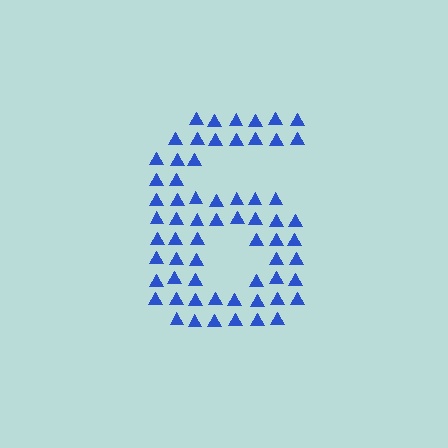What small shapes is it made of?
It is made of small triangles.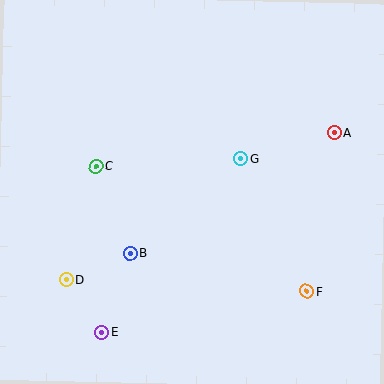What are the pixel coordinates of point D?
Point D is at (66, 280).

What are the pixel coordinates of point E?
Point E is at (101, 332).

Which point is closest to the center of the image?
Point G at (240, 159) is closest to the center.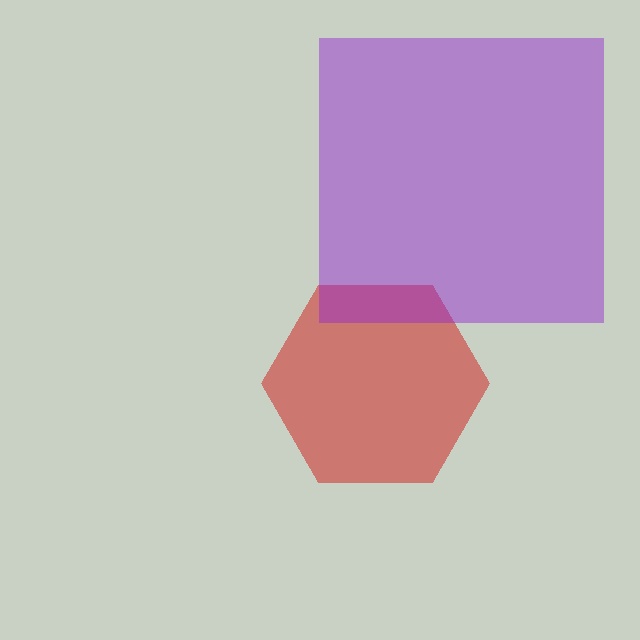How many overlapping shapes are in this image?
There are 2 overlapping shapes in the image.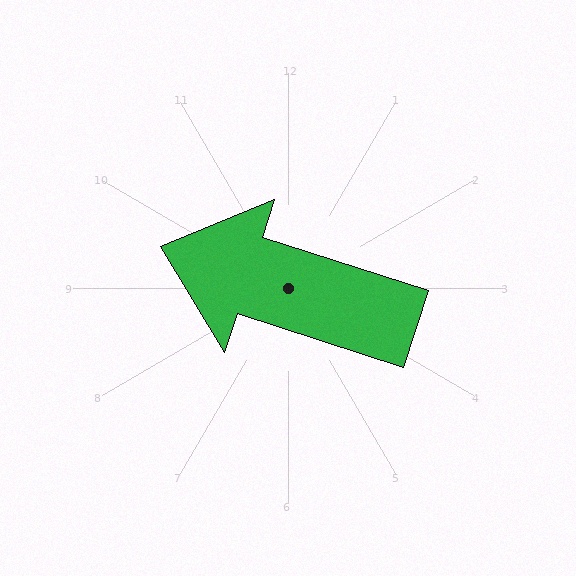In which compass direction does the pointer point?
West.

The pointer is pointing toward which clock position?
Roughly 10 o'clock.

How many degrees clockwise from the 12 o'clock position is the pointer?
Approximately 288 degrees.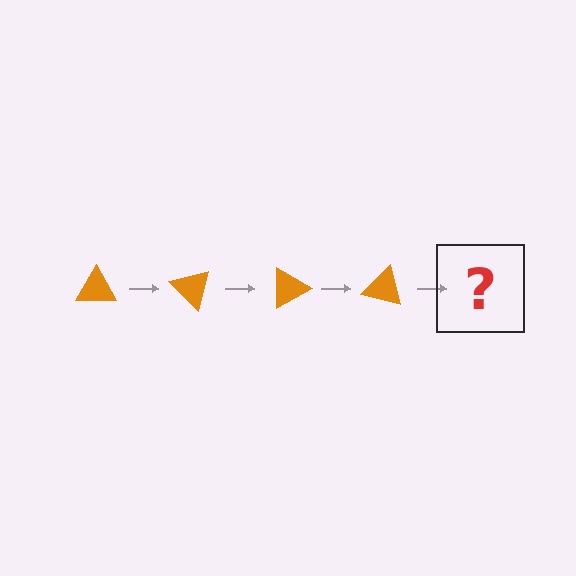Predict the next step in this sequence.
The next step is an orange triangle rotated 180 degrees.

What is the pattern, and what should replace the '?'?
The pattern is that the triangle rotates 45 degrees each step. The '?' should be an orange triangle rotated 180 degrees.